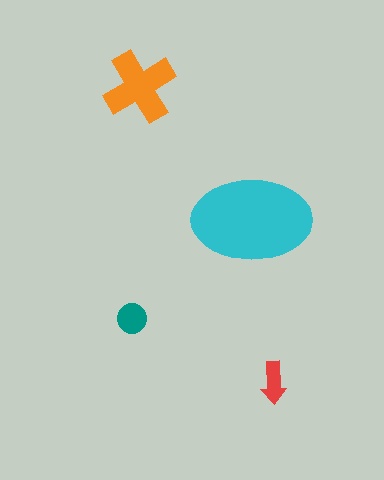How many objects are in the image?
There are 4 objects in the image.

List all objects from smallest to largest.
The red arrow, the teal circle, the orange cross, the cyan ellipse.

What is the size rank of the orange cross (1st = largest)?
2nd.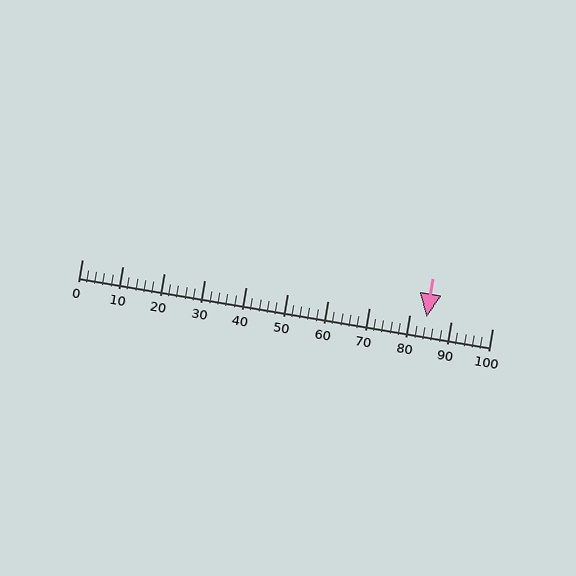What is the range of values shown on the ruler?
The ruler shows values from 0 to 100.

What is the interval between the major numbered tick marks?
The major tick marks are spaced 10 units apart.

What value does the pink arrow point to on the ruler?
The pink arrow points to approximately 84.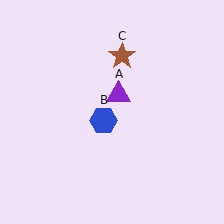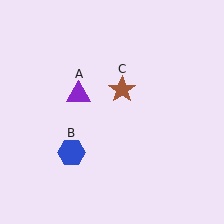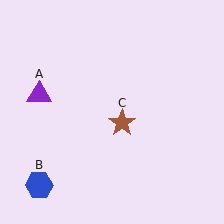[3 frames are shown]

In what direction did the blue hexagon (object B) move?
The blue hexagon (object B) moved down and to the left.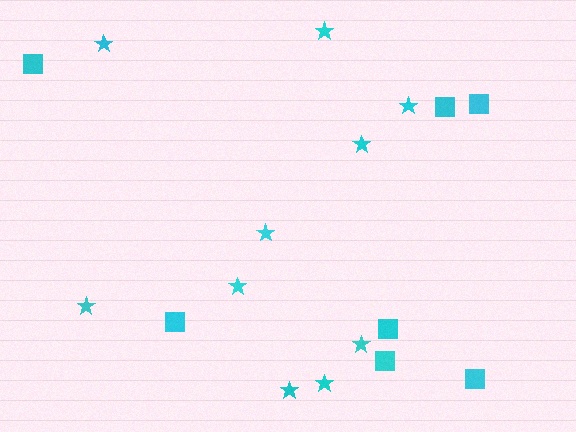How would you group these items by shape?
There are 2 groups: one group of stars (10) and one group of squares (7).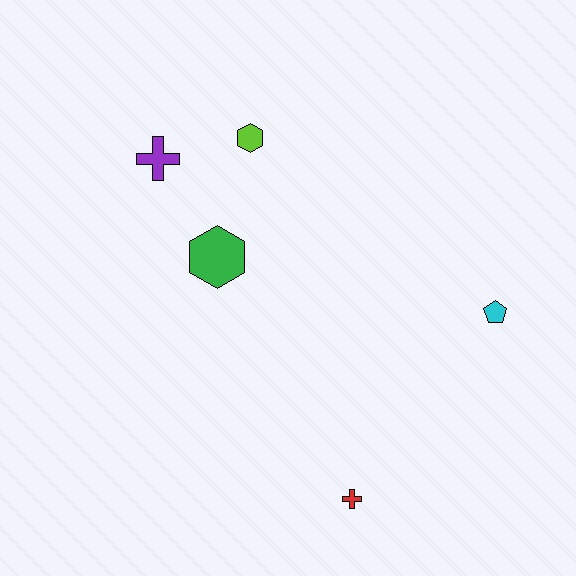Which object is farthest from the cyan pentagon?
The purple cross is farthest from the cyan pentagon.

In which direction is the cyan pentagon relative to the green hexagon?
The cyan pentagon is to the right of the green hexagon.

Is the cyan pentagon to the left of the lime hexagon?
No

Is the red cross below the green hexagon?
Yes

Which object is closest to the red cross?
The cyan pentagon is closest to the red cross.